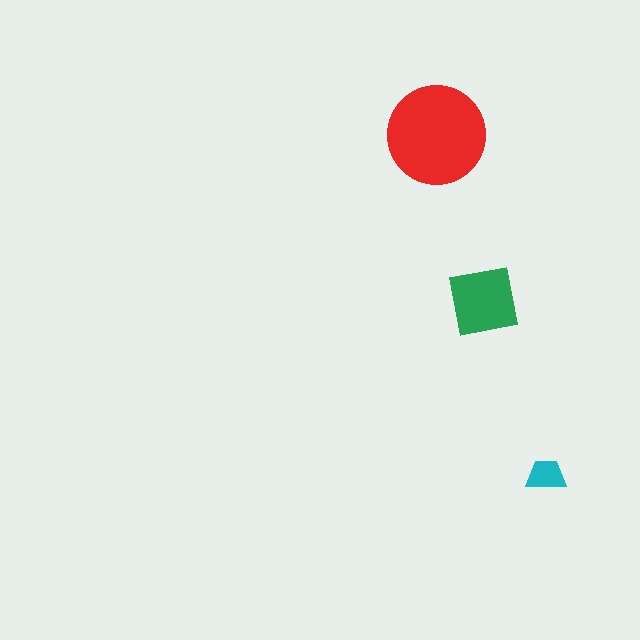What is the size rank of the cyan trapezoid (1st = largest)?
3rd.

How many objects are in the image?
There are 3 objects in the image.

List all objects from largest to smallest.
The red circle, the green square, the cyan trapezoid.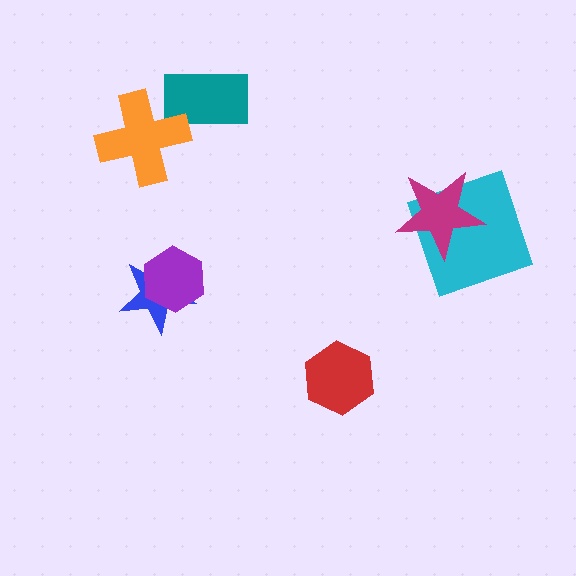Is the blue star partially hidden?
Yes, it is partially covered by another shape.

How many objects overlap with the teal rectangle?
1 object overlaps with the teal rectangle.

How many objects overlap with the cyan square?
1 object overlaps with the cyan square.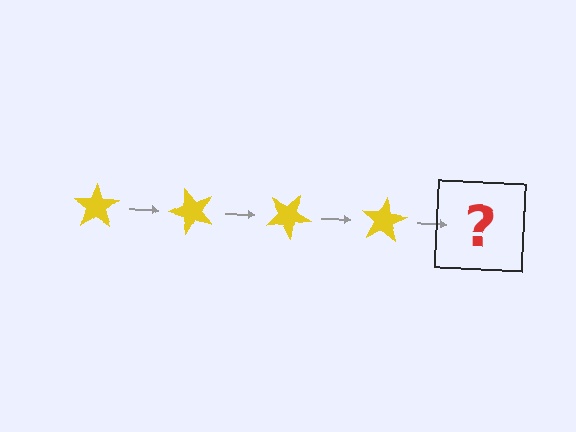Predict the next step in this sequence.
The next step is a yellow star rotated 200 degrees.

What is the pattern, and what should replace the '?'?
The pattern is that the star rotates 50 degrees each step. The '?' should be a yellow star rotated 200 degrees.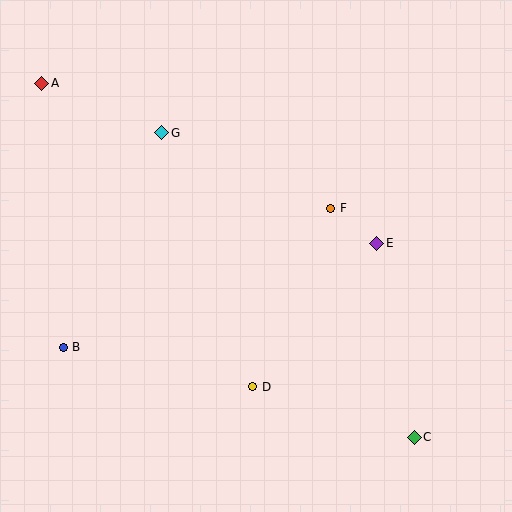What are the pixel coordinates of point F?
Point F is at (331, 208).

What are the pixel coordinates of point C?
Point C is at (414, 437).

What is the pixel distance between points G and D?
The distance between G and D is 270 pixels.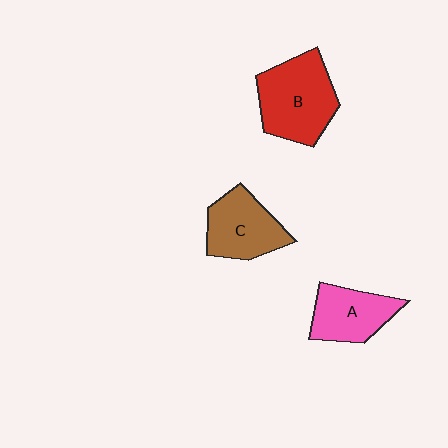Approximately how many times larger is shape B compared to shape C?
Approximately 1.3 times.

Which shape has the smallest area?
Shape A (pink).